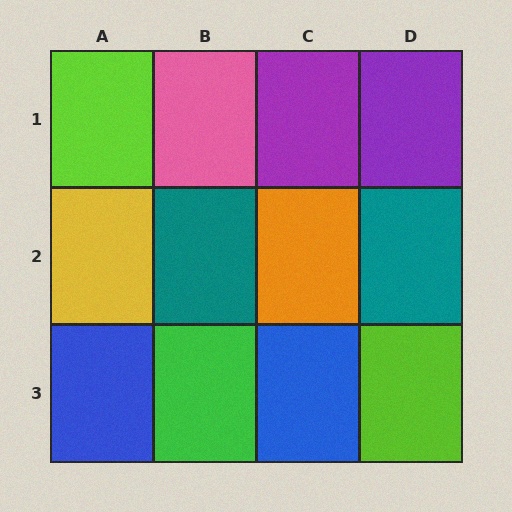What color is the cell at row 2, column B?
Teal.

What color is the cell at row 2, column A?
Yellow.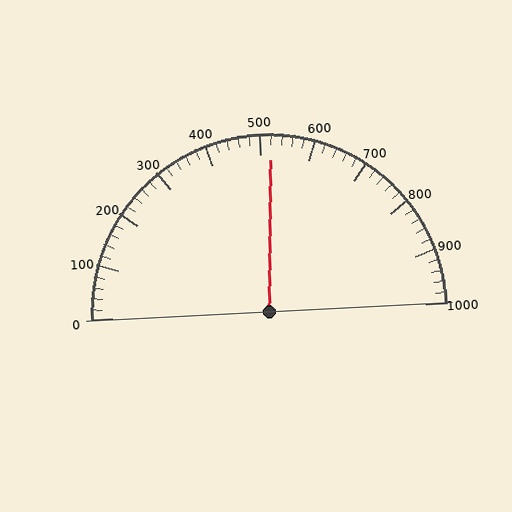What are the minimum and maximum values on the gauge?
The gauge ranges from 0 to 1000.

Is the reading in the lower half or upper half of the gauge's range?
The reading is in the upper half of the range (0 to 1000).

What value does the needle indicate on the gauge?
The needle indicates approximately 520.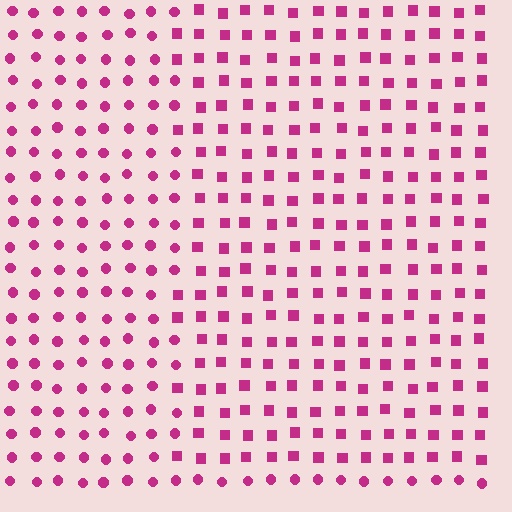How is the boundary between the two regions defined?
The boundary is defined by a change in element shape: squares inside vs. circles outside. All elements share the same color and spacing.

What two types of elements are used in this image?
The image uses squares inside the rectangle region and circles outside it.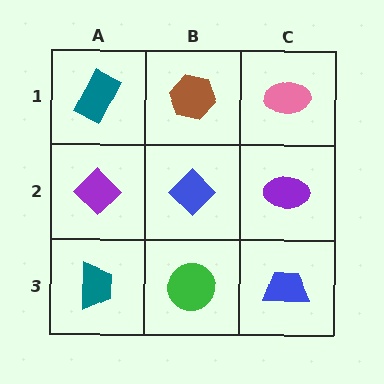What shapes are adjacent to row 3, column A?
A purple diamond (row 2, column A), a green circle (row 3, column B).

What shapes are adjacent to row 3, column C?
A purple ellipse (row 2, column C), a green circle (row 3, column B).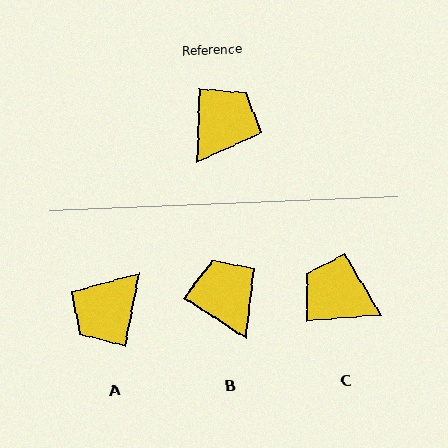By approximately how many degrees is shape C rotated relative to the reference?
Approximately 96 degrees counter-clockwise.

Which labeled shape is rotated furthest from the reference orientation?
A, about 170 degrees away.